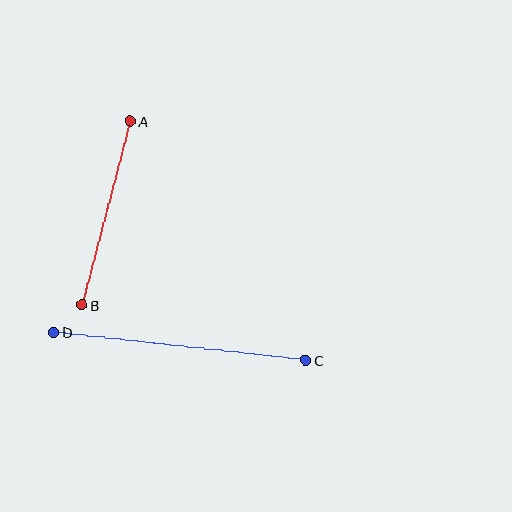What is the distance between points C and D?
The distance is approximately 253 pixels.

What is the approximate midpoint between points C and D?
The midpoint is at approximately (180, 346) pixels.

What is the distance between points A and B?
The distance is approximately 190 pixels.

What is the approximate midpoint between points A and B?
The midpoint is at approximately (106, 213) pixels.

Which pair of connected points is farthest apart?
Points C and D are farthest apart.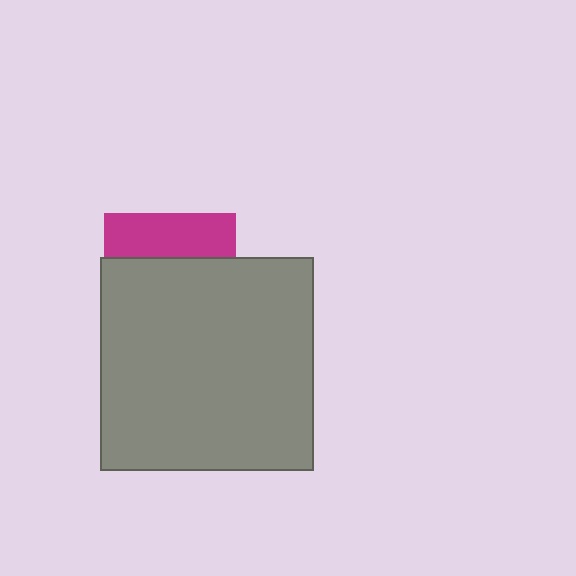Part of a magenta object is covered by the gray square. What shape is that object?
It is a square.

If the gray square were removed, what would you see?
You would see the complete magenta square.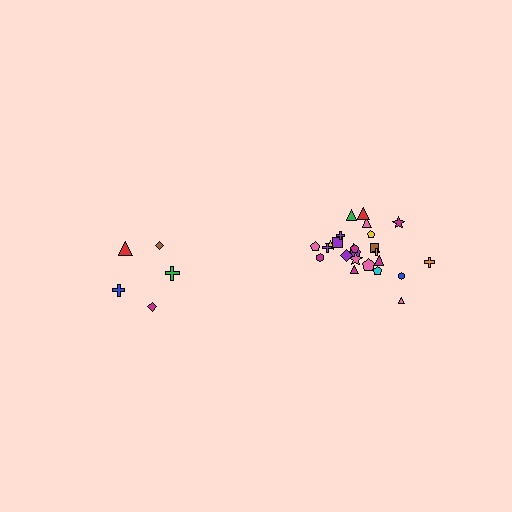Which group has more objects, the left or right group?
The right group.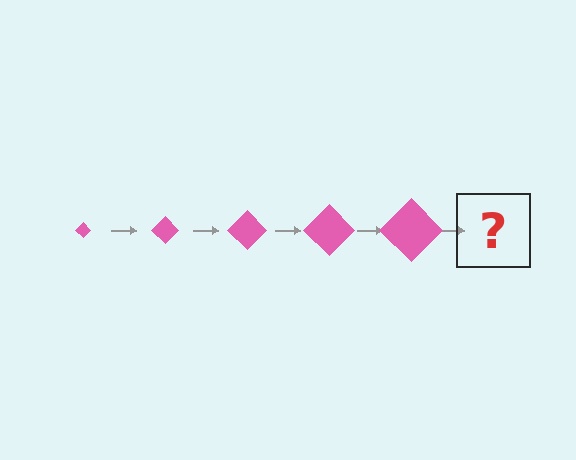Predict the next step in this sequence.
The next step is a pink diamond, larger than the previous one.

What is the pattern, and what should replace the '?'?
The pattern is that the diamond gets progressively larger each step. The '?' should be a pink diamond, larger than the previous one.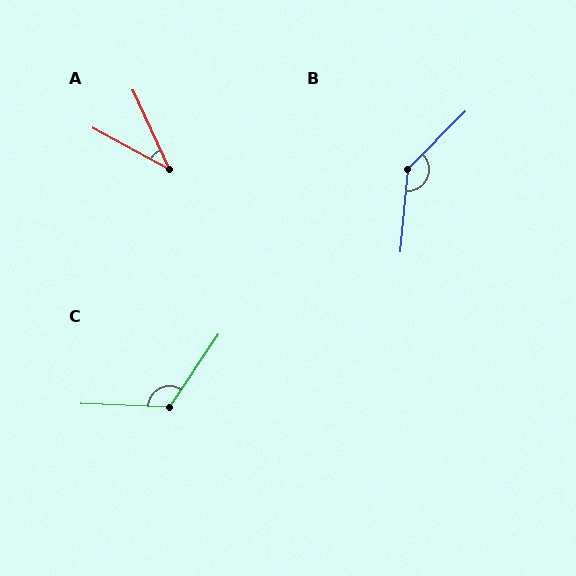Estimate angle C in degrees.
Approximately 122 degrees.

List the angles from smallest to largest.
A (37°), C (122°), B (140°).